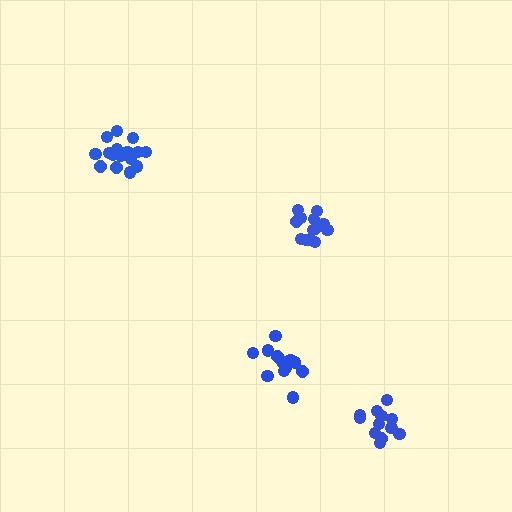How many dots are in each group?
Group 1: 12 dots, Group 2: 18 dots, Group 3: 13 dots, Group 4: 14 dots (57 total).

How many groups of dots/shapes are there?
There are 4 groups.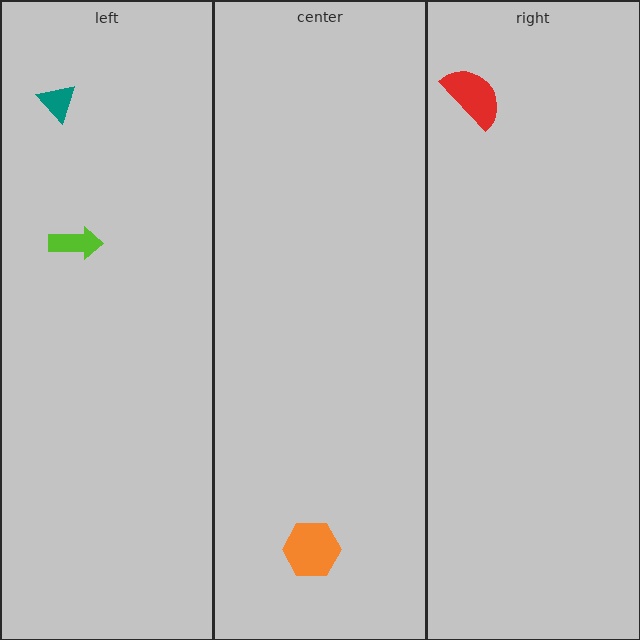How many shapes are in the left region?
2.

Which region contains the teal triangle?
The left region.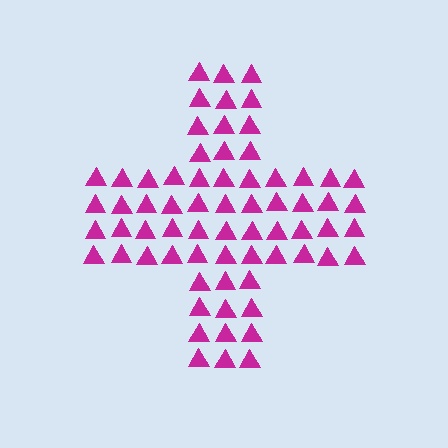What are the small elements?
The small elements are triangles.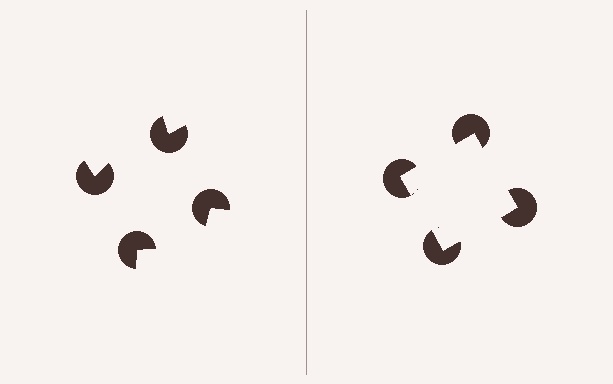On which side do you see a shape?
An illusory square appears on the right side. On the left side the wedge cuts are rotated, so no coherent shape forms.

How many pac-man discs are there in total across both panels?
8 — 4 on each side.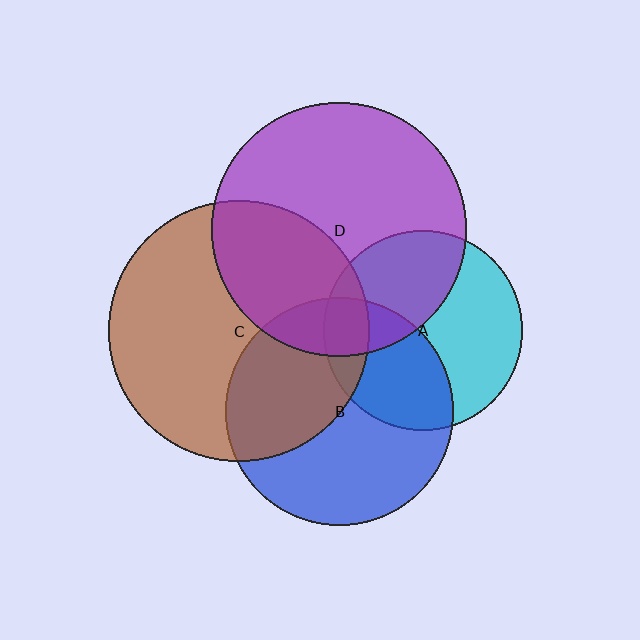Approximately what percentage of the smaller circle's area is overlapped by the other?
Approximately 40%.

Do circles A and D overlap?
Yes.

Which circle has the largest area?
Circle C (brown).